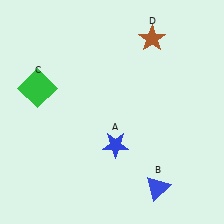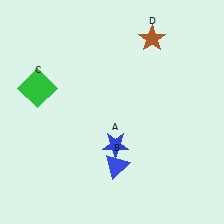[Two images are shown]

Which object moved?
The blue triangle (B) moved left.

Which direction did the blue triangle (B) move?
The blue triangle (B) moved left.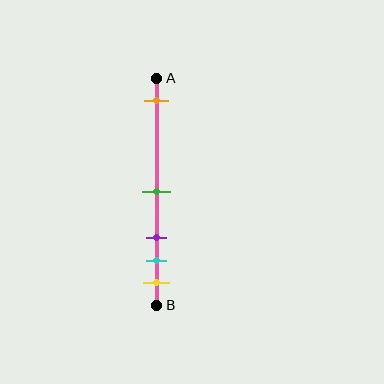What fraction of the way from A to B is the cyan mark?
The cyan mark is approximately 80% (0.8) of the way from A to B.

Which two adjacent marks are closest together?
The cyan and yellow marks are the closest adjacent pair.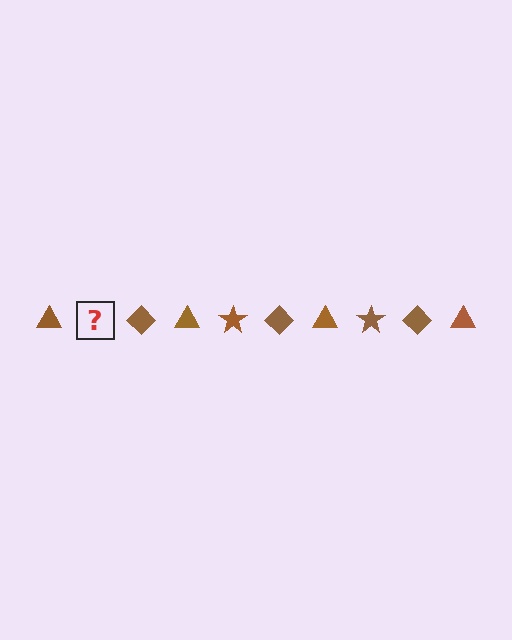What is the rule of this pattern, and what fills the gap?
The rule is that the pattern cycles through triangle, star, diamond shapes in brown. The gap should be filled with a brown star.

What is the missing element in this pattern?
The missing element is a brown star.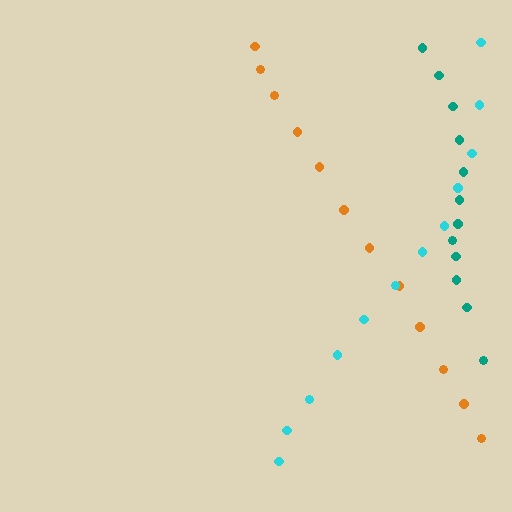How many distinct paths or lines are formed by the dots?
There are 3 distinct paths.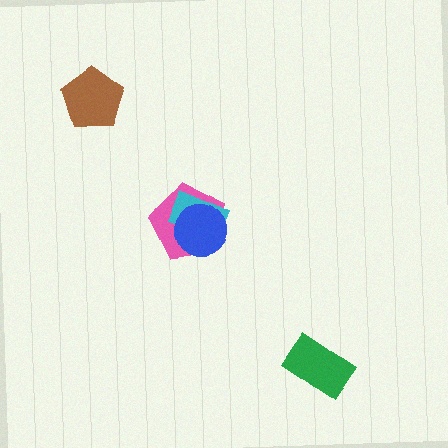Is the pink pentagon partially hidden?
Yes, it is partially covered by another shape.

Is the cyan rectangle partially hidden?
Yes, it is partially covered by another shape.